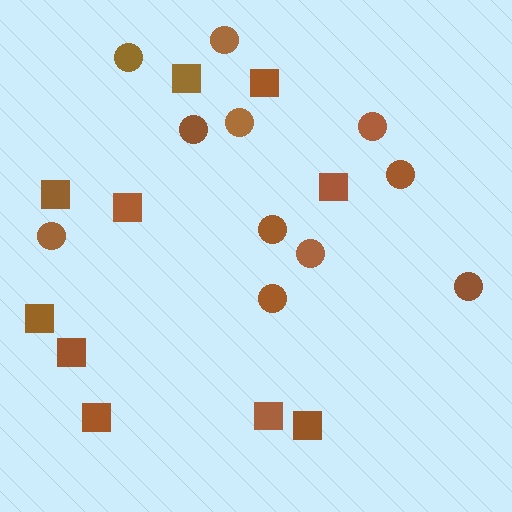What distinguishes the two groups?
There are 2 groups: one group of circles (11) and one group of squares (10).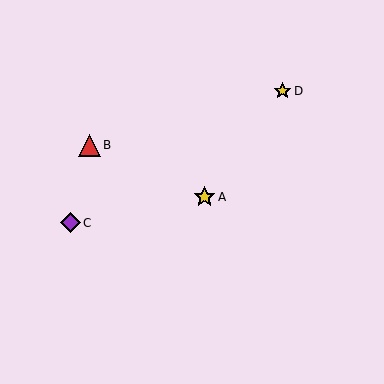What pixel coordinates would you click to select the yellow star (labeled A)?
Click at (205, 197) to select the yellow star A.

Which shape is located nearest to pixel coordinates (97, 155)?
The red triangle (labeled B) at (89, 145) is nearest to that location.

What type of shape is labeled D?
Shape D is a yellow star.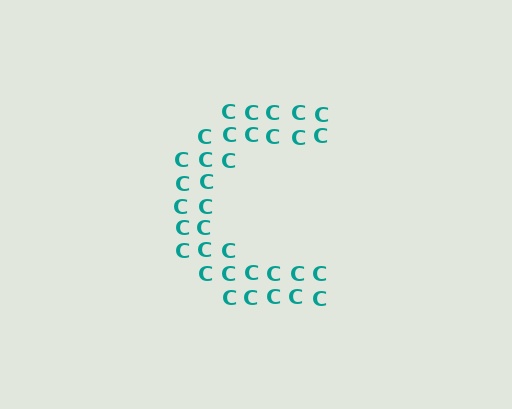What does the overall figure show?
The overall figure shows the letter C.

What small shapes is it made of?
It is made of small letter C's.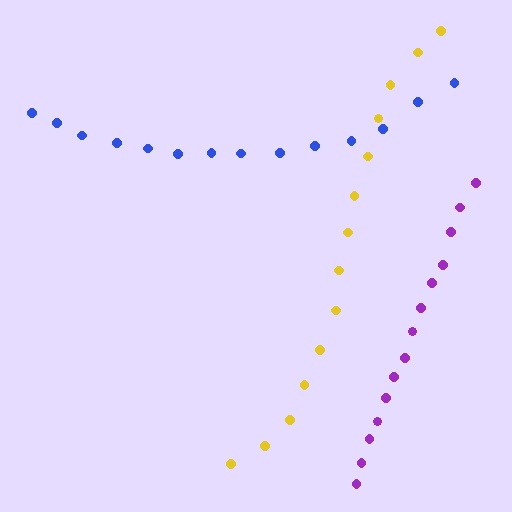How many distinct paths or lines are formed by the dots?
There are 3 distinct paths.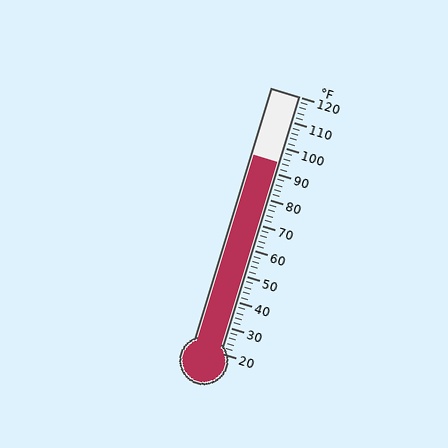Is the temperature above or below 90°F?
The temperature is above 90°F.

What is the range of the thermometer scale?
The thermometer scale ranges from 20°F to 120°F.